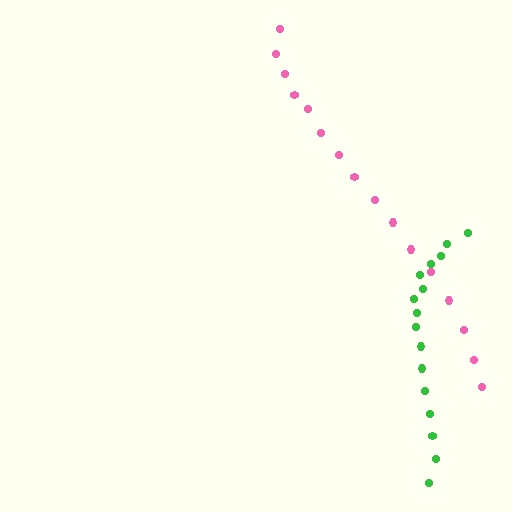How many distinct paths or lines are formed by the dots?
There are 2 distinct paths.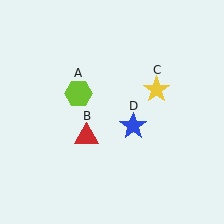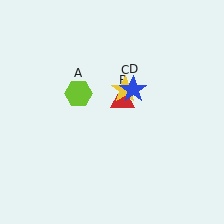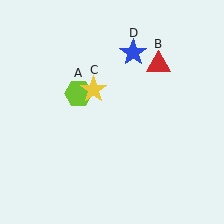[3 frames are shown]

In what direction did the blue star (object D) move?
The blue star (object D) moved up.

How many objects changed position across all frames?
3 objects changed position: red triangle (object B), yellow star (object C), blue star (object D).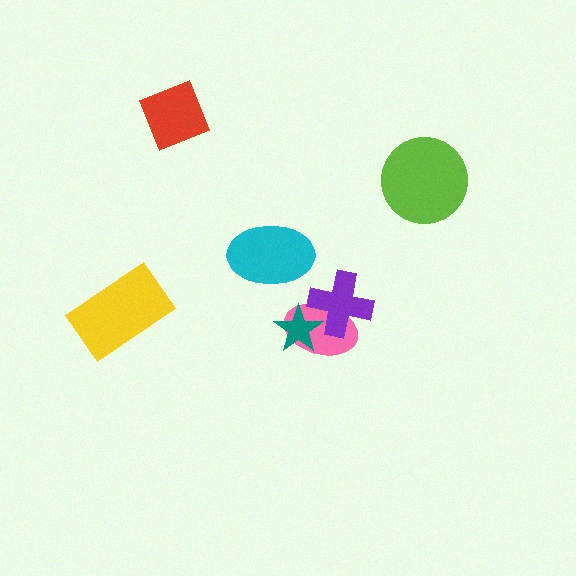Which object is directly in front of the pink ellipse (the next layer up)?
The purple cross is directly in front of the pink ellipse.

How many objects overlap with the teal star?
2 objects overlap with the teal star.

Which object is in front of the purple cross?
The teal star is in front of the purple cross.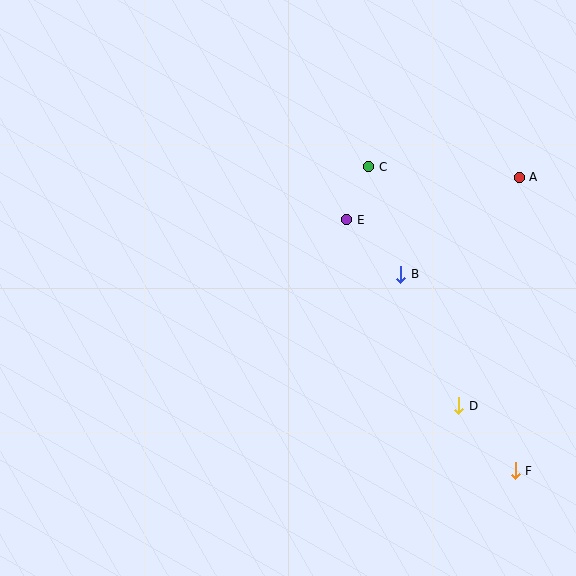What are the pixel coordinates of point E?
Point E is at (347, 220).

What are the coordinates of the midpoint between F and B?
The midpoint between F and B is at (458, 373).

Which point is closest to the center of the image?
Point E at (347, 220) is closest to the center.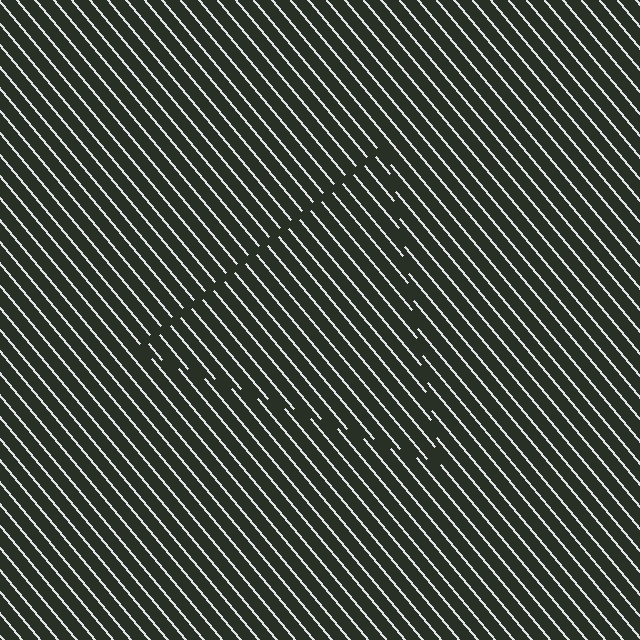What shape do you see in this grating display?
An illusory triangle. The interior of the shape contains the same grating, shifted by half a period — the contour is defined by the phase discontinuity where line-ends from the inner and outer gratings abut.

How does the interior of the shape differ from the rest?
The interior of the shape contains the same grating, shifted by half a period — the contour is defined by the phase discontinuity where line-ends from the inner and outer gratings abut.